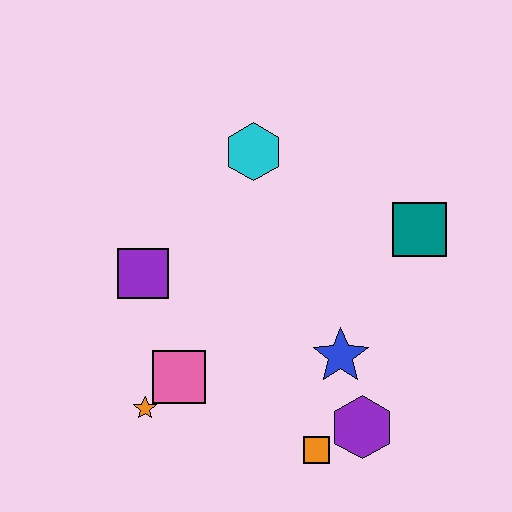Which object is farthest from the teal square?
The orange star is farthest from the teal square.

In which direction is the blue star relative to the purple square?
The blue star is to the right of the purple square.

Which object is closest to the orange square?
The purple hexagon is closest to the orange square.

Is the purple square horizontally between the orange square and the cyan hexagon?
No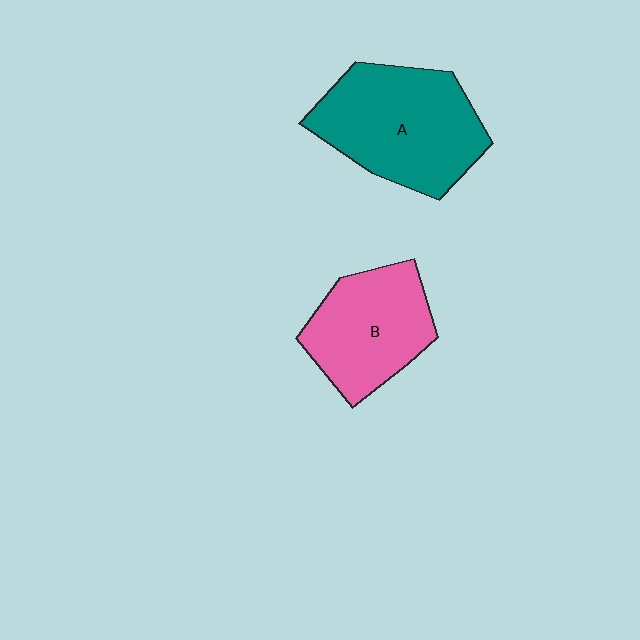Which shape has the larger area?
Shape A (teal).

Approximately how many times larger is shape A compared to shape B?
Approximately 1.3 times.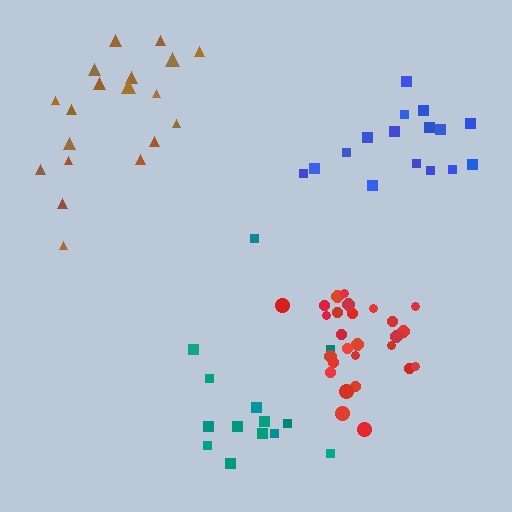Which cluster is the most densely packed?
Red.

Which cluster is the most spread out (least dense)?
Teal.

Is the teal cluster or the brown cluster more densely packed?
Brown.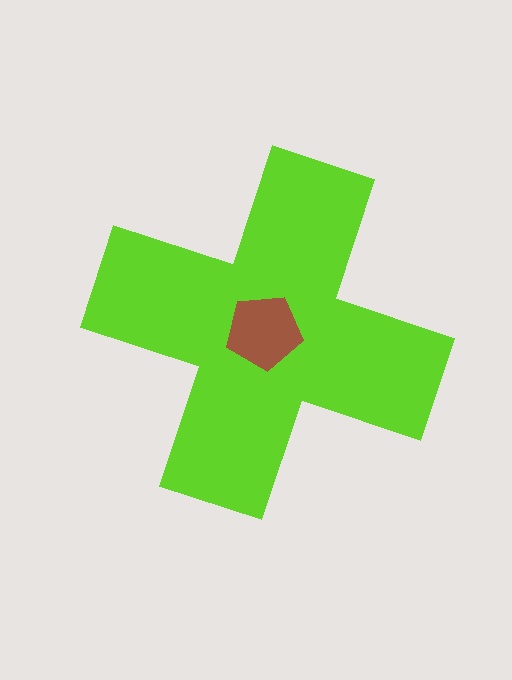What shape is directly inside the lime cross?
The brown pentagon.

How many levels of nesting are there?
2.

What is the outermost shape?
The lime cross.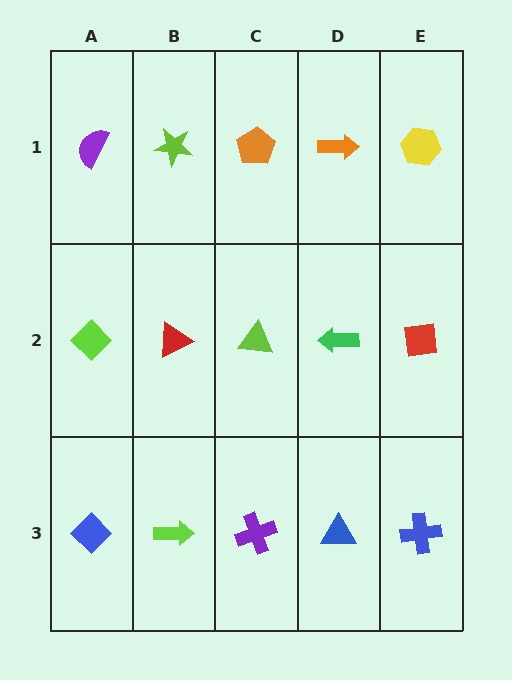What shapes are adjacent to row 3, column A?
A lime diamond (row 2, column A), a lime arrow (row 3, column B).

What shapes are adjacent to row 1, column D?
A green arrow (row 2, column D), an orange pentagon (row 1, column C), a yellow hexagon (row 1, column E).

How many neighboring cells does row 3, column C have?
3.